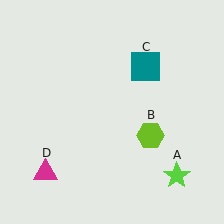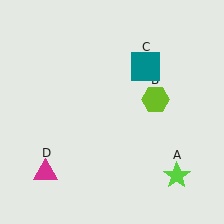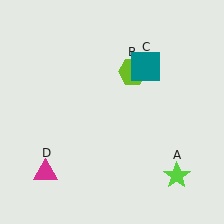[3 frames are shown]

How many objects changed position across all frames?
1 object changed position: lime hexagon (object B).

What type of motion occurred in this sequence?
The lime hexagon (object B) rotated counterclockwise around the center of the scene.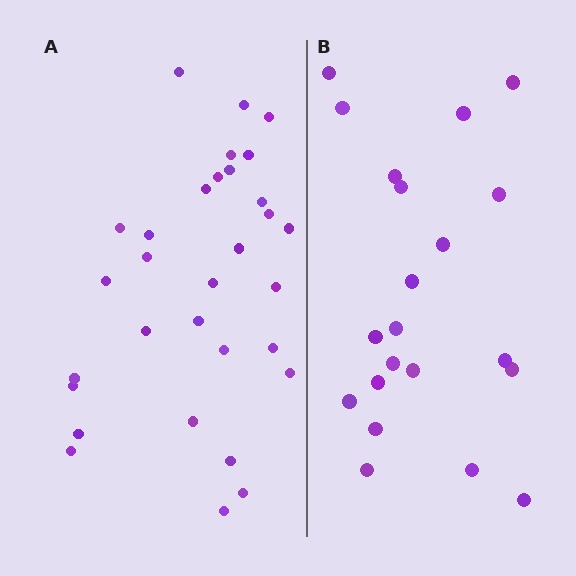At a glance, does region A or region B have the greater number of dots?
Region A (the left region) has more dots.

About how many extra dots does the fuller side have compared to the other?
Region A has roughly 10 or so more dots than region B.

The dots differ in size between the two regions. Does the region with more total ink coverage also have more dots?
No. Region B has more total ink coverage because its dots are larger, but region A actually contains more individual dots. Total area can be misleading — the number of items is what matters here.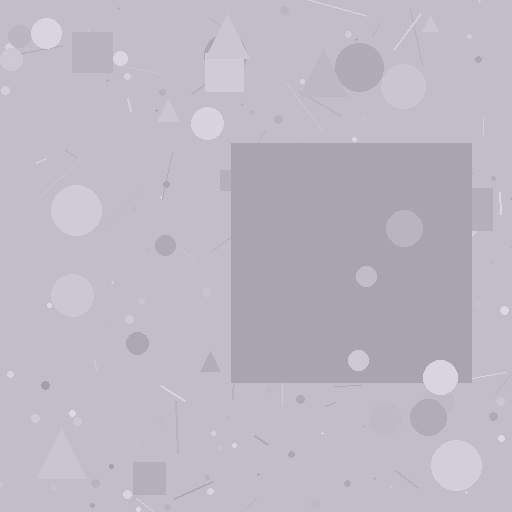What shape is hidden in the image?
A square is hidden in the image.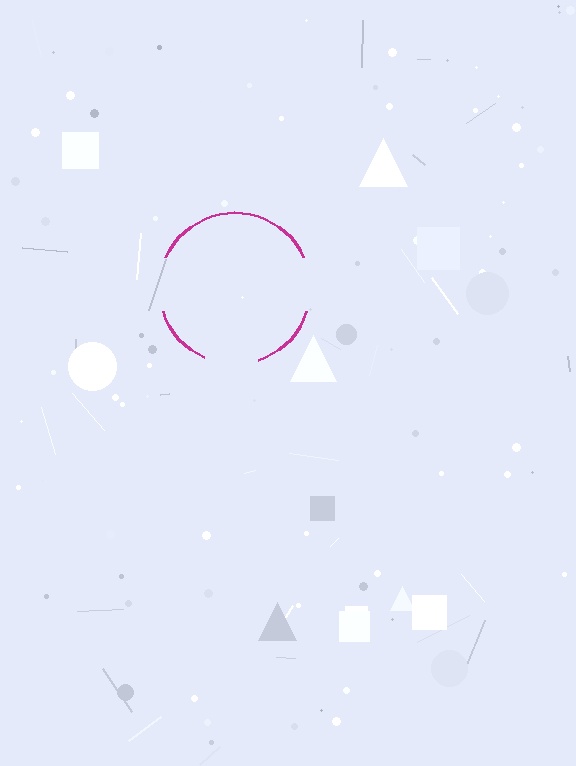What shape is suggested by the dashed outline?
The dashed outline suggests a circle.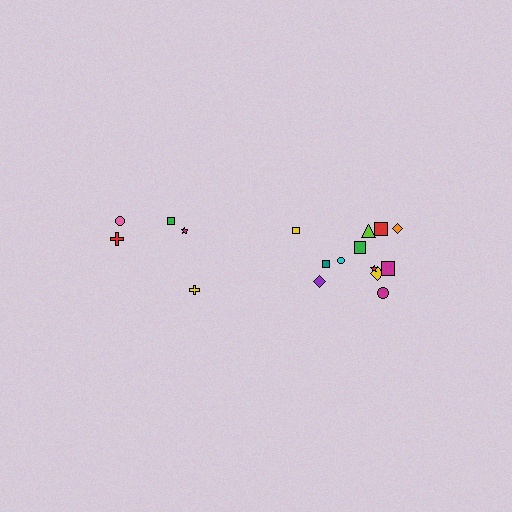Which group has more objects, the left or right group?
The right group.